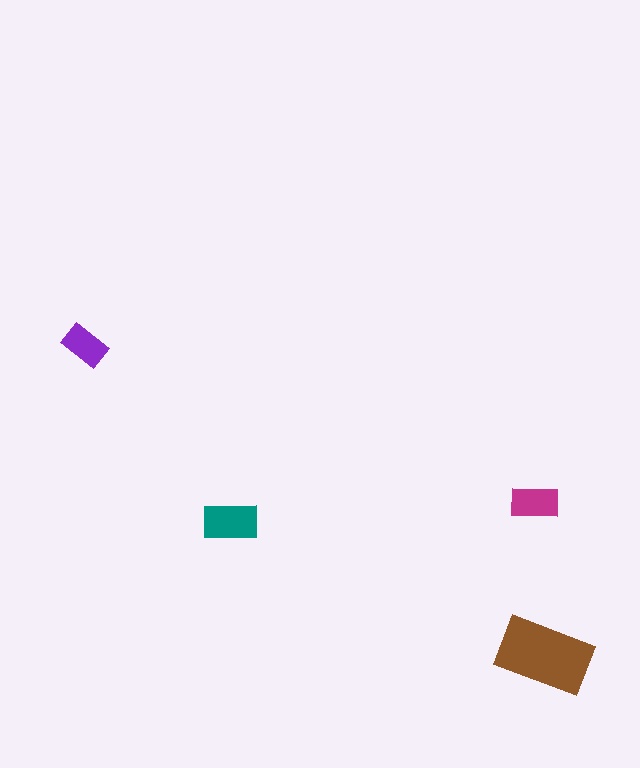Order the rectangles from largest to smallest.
the brown one, the teal one, the magenta one, the purple one.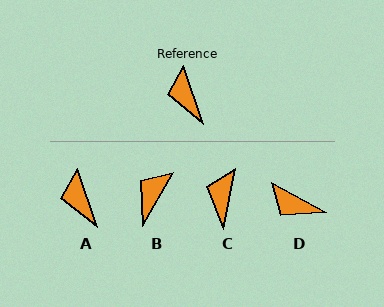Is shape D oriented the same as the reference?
No, it is off by about 43 degrees.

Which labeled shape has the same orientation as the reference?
A.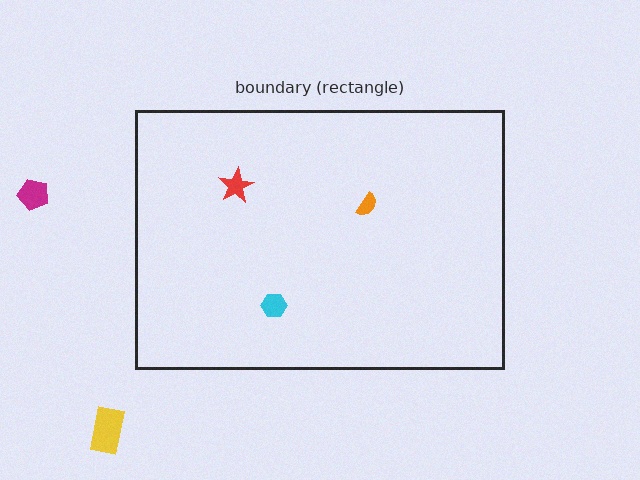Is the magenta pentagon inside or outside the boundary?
Outside.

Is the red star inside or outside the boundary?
Inside.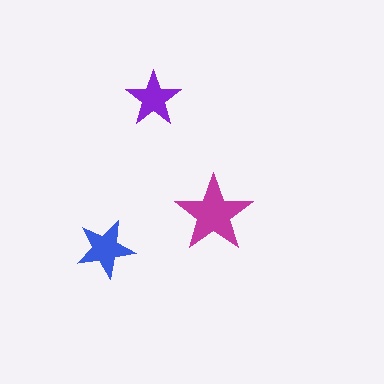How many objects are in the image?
There are 3 objects in the image.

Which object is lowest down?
The blue star is bottommost.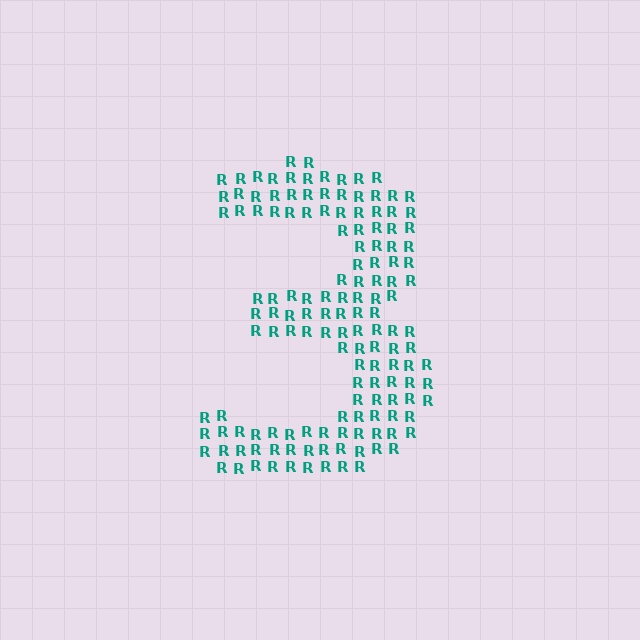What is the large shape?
The large shape is the digit 3.